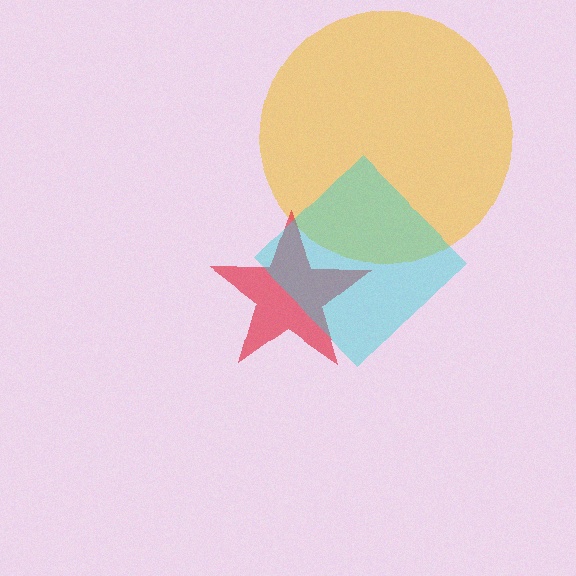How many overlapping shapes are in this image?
There are 3 overlapping shapes in the image.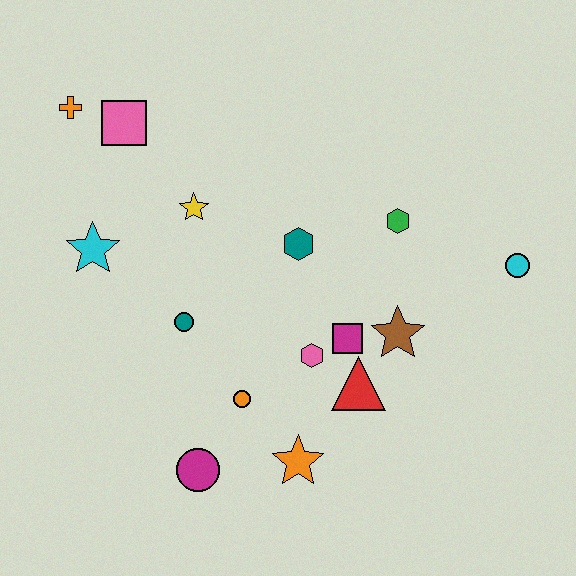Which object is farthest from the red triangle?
The orange cross is farthest from the red triangle.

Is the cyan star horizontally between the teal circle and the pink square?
No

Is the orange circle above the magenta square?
No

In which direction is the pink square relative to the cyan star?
The pink square is above the cyan star.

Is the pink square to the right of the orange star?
No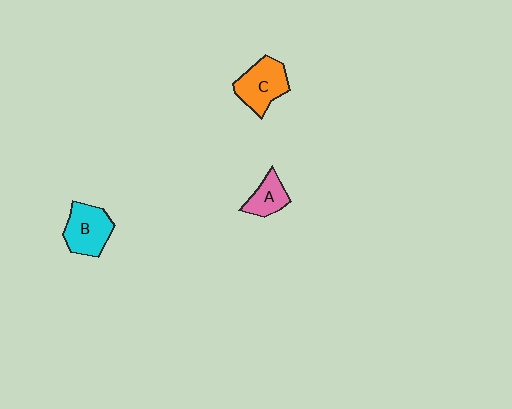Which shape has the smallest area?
Shape A (pink).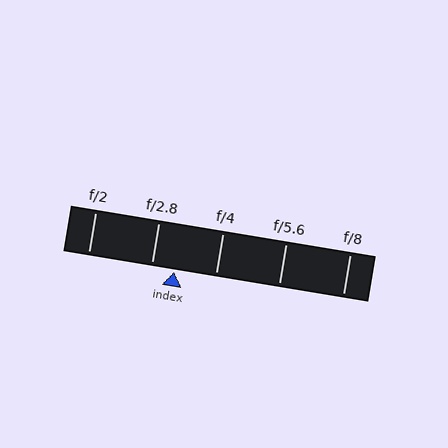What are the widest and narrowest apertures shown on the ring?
The widest aperture shown is f/2 and the narrowest is f/8.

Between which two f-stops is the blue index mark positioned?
The index mark is between f/2.8 and f/4.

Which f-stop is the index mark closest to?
The index mark is closest to f/2.8.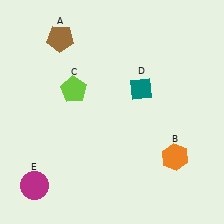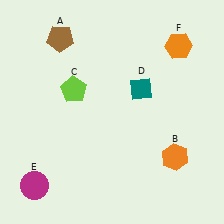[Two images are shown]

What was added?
An orange hexagon (F) was added in Image 2.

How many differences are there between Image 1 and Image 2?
There is 1 difference between the two images.